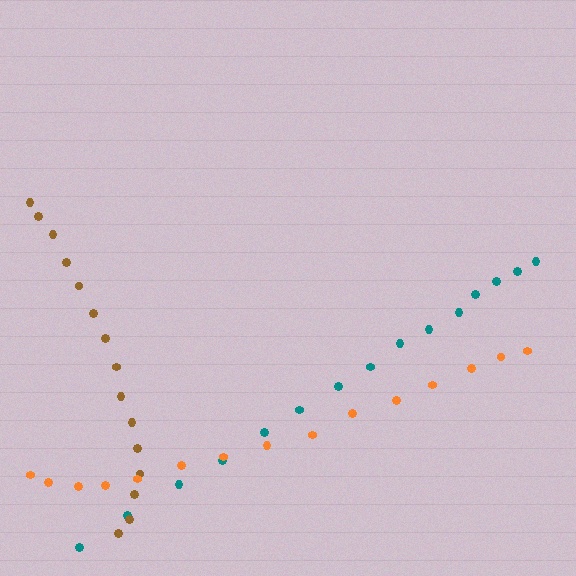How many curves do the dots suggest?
There are 3 distinct paths.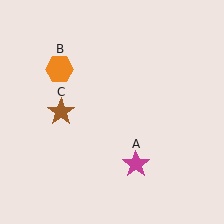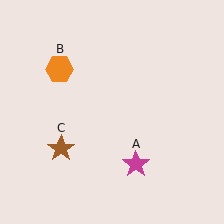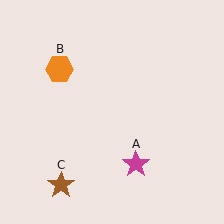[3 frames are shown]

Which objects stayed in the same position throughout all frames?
Magenta star (object A) and orange hexagon (object B) remained stationary.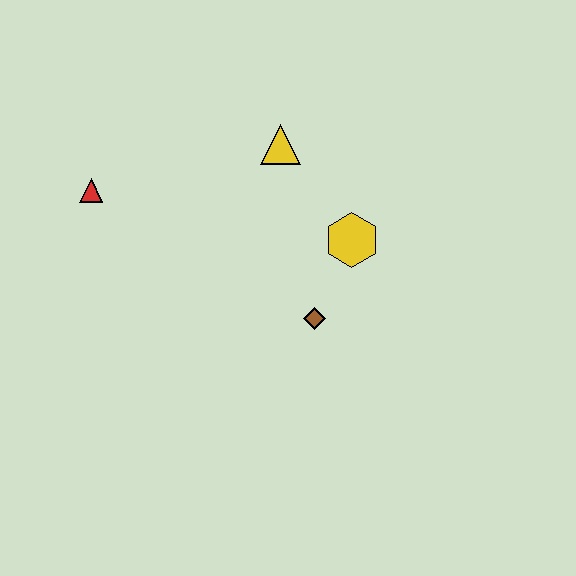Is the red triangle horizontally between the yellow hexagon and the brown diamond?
No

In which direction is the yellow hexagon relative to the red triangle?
The yellow hexagon is to the right of the red triangle.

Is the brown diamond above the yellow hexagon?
No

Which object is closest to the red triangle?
The yellow triangle is closest to the red triangle.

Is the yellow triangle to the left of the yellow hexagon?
Yes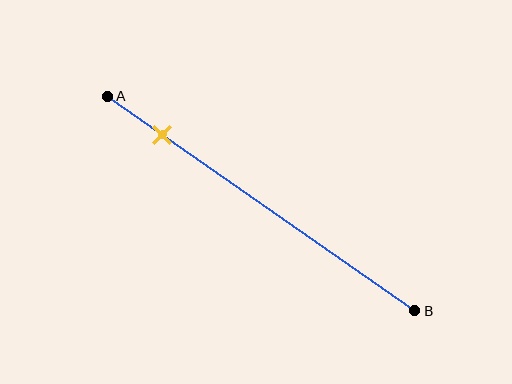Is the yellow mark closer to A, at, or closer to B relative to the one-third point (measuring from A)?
The yellow mark is closer to point A than the one-third point of segment AB.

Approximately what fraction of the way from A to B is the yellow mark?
The yellow mark is approximately 20% of the way from A to B.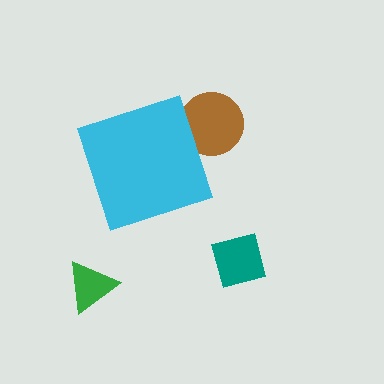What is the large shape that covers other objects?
A cyan diamond.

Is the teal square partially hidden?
No, the teal square is fully visible.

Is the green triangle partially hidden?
No, the green triangle is fully visible.